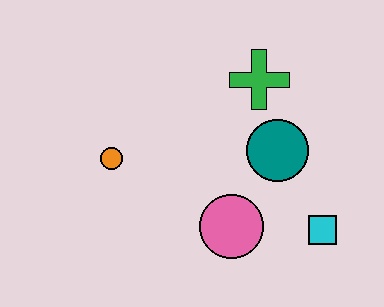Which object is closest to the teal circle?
The green cross is closest to the teal circle.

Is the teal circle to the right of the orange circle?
Yes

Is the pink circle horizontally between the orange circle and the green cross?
Yes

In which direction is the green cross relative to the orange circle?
The green cross is to the right of the orange circle.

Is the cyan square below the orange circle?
Yes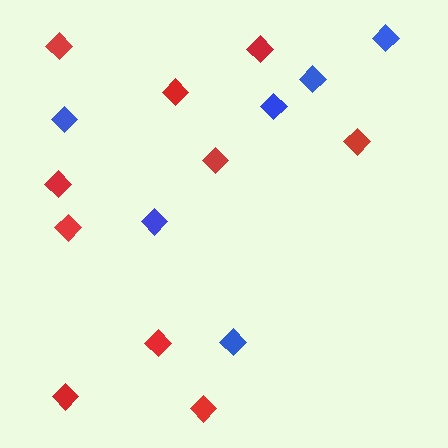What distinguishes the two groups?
There are 2 groups: one group of red diamonds (10) and one group of blue diamonds (6).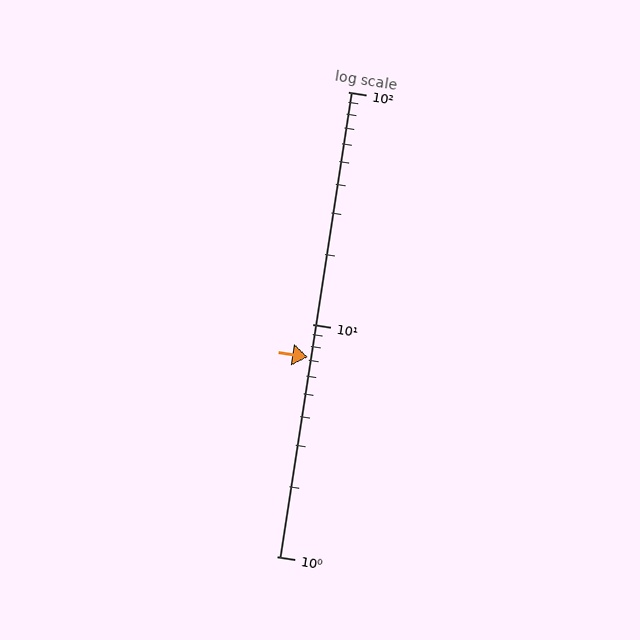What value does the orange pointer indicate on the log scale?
The pointer indicates approximately 7.2.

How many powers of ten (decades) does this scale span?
The scale spans 2 decades, from 1 to 100.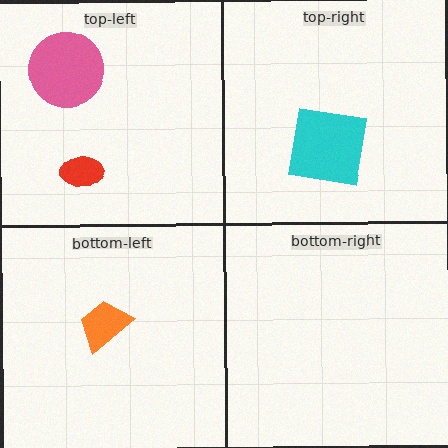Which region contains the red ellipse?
The top-left region.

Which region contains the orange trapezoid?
The bottom-left region.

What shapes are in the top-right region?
The cyan square.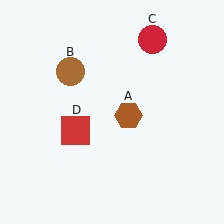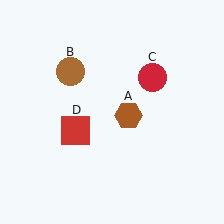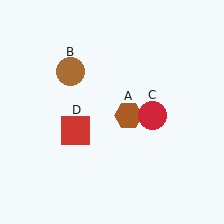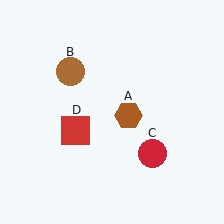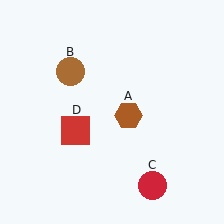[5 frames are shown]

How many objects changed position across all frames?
1 object changed position: red circle (object C).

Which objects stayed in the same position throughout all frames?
Brown hexagon (object A) and brown circle (object B) and red square (object D) remained stationary.